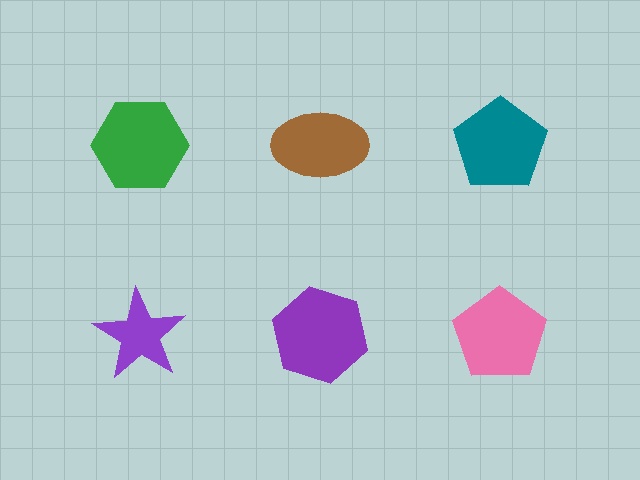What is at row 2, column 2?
A purple hexagon.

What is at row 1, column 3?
A teal pentagon.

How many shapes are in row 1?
3 shapes.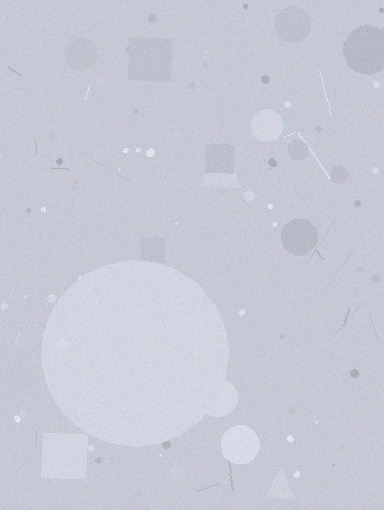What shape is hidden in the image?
A circle is hidden in the image.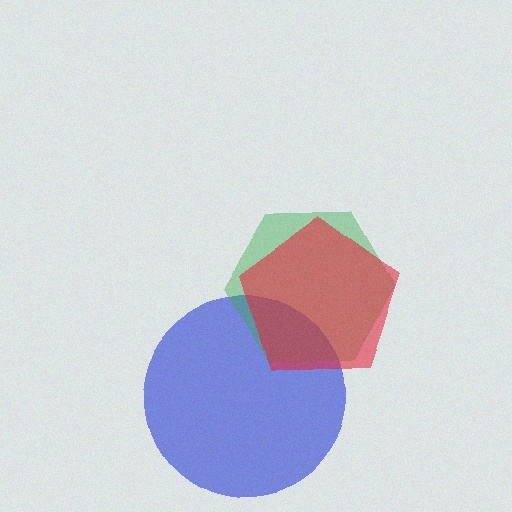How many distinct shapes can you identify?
There are 3 distinct shapes: a blue circle, a green hexagon, a red pentagon.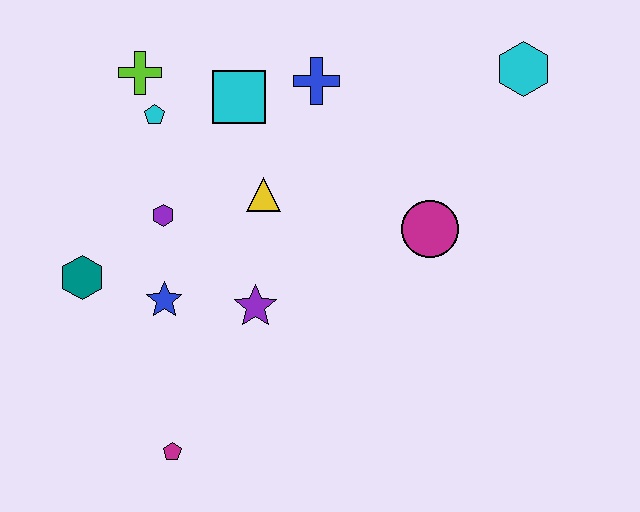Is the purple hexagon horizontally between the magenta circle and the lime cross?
Yes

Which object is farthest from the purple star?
The cyan hexagon is farthest from the purple star.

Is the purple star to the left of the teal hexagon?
No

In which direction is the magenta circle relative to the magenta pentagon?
The magenta circle is to the right of the magenta pentagon.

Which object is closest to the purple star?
The blue star is closest to the purple star.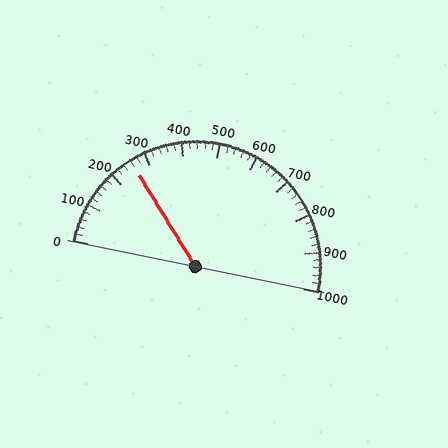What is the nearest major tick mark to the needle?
The nearest major tick mark is 300.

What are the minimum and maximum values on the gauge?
The gauge ranges from 0 to 1000.